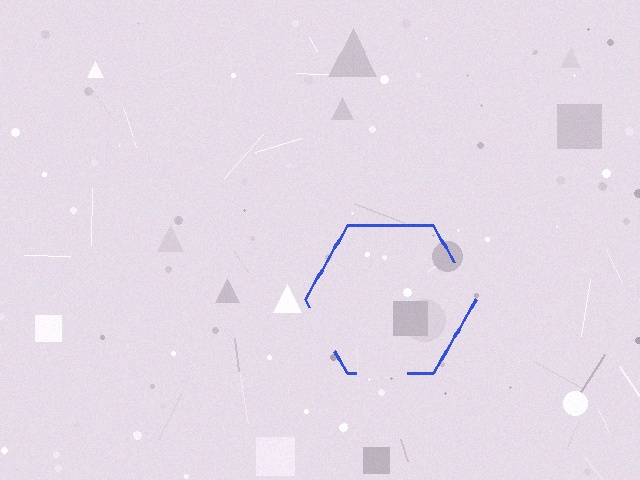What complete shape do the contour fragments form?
The contour fragments form a hexagon.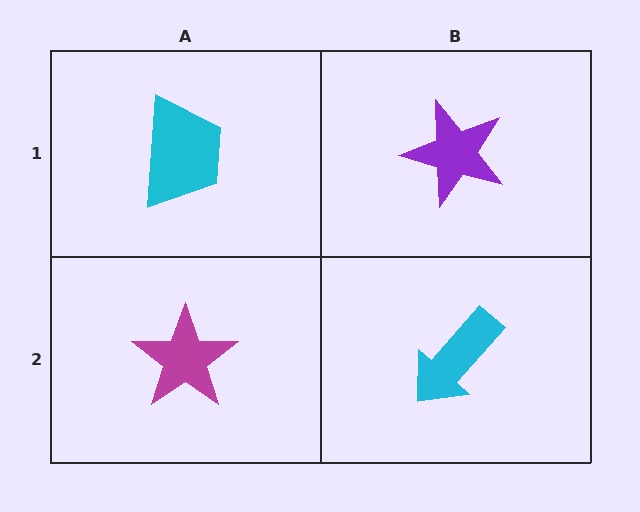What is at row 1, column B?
A purple star.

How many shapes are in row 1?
2 shapes.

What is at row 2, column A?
A magenta star.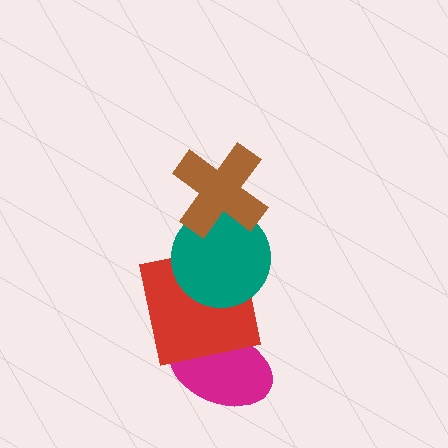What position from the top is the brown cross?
The brown cross is 1st from the top.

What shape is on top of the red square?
The teal circle is on top of the red square.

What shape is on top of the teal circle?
The brown cross is on top of the teal circle.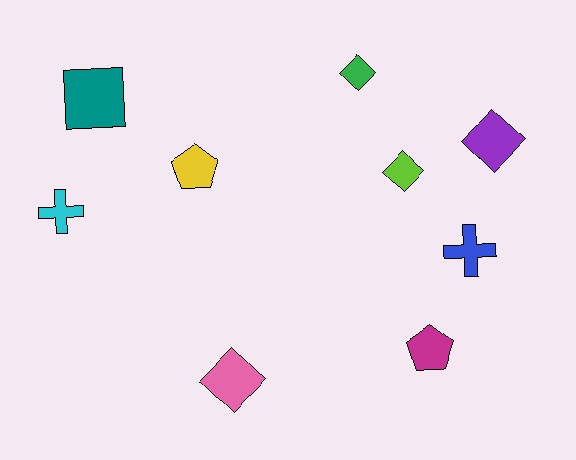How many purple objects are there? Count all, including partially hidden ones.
There is 1 purple object.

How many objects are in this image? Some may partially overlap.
There are 9 objects.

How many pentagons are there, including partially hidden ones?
There are 2 pentagons.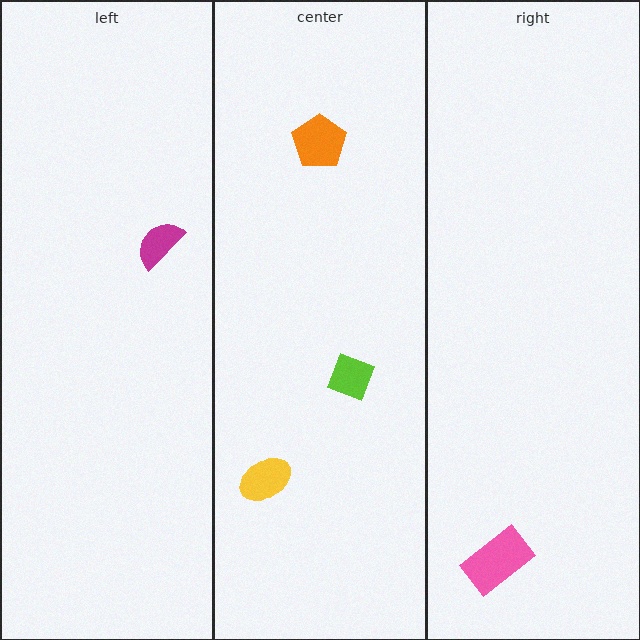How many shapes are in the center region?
3.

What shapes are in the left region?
The magenta semicircle.